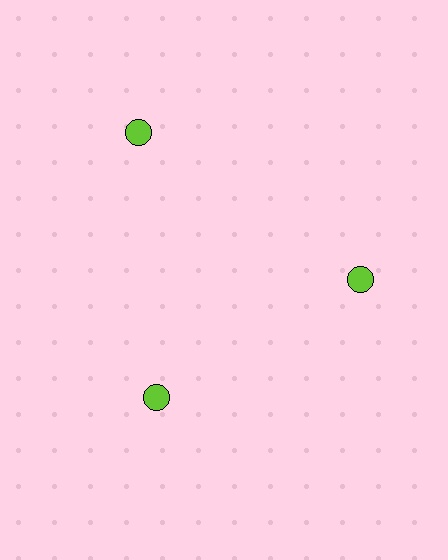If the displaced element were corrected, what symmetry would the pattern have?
It would have 3-fold rotational symmetry — the pattern would map onto itself every 120 degrees.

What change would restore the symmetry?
The symmetry would be restored by moving it inward, back onto the ring so that all 3 circles sit at equal angles and equal distance from the center.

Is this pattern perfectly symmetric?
No. The 3 lime circles are arranged in a ring, but one element near the 11 o'clock position is pushed outward from the center, breaking the 3-fold rotational symmetry.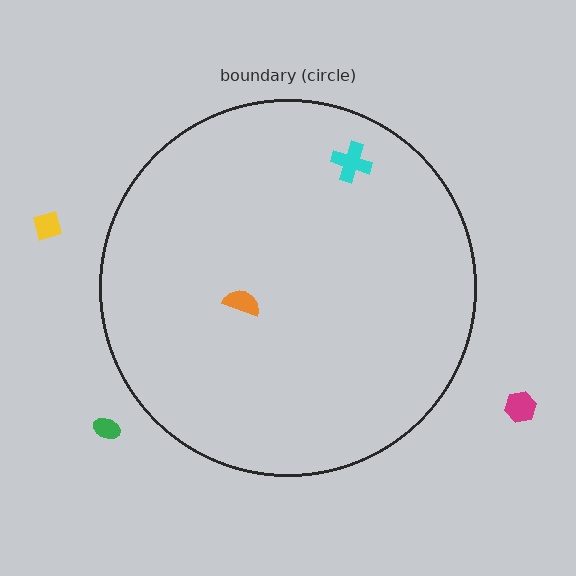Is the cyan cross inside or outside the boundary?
Inside.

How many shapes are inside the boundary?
2 inside, 3 outside.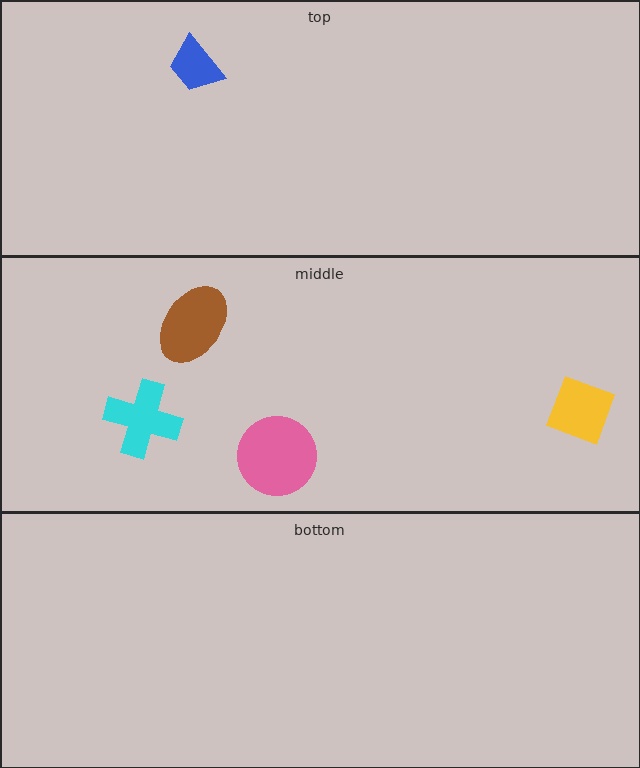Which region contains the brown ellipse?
The middle region.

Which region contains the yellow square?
The middle region.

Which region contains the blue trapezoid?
The top region.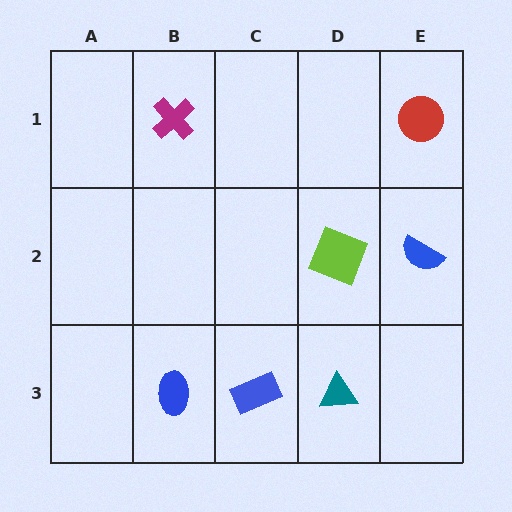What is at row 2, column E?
A blue semicircle.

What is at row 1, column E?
A red circle.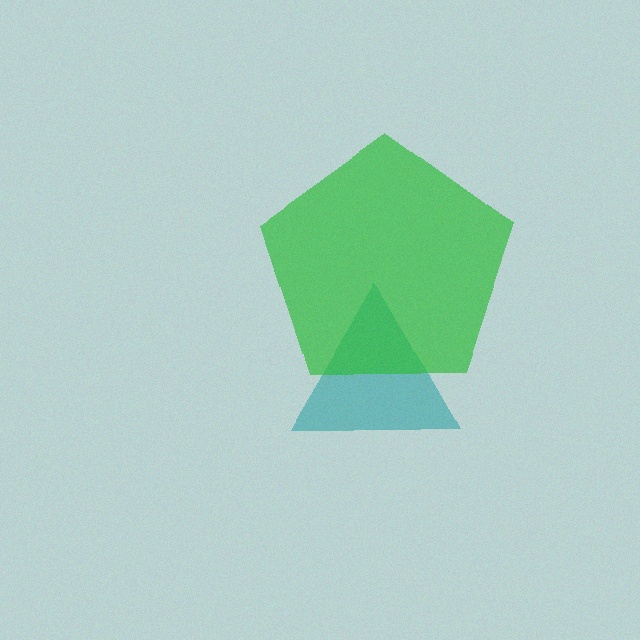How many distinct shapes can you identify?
There are 2 distinct shapes: a teal triangle, a green pentagon.